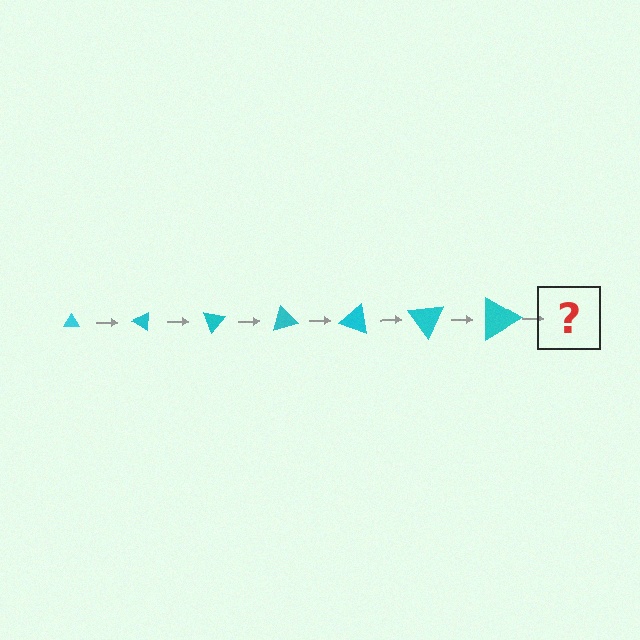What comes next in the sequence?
The next element should be a triangle, larger than the previous one and rotated 245 degrees from the start.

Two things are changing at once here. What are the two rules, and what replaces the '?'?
The two rules are that the triangle grows larger each step and it rotates 35 degrees each step. The '?' should be a triangle, larger than the previous one and rotated 245 degrees from the start.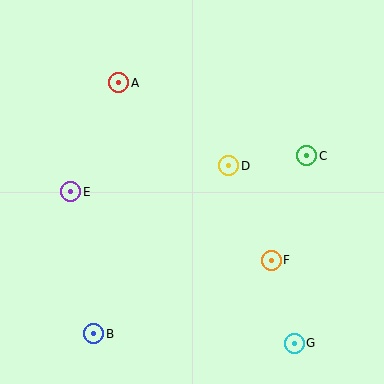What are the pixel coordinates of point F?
Point F is at (271, 260).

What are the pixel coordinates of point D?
Point D is at (229, 166).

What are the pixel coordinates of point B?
Point B is at (93, 334).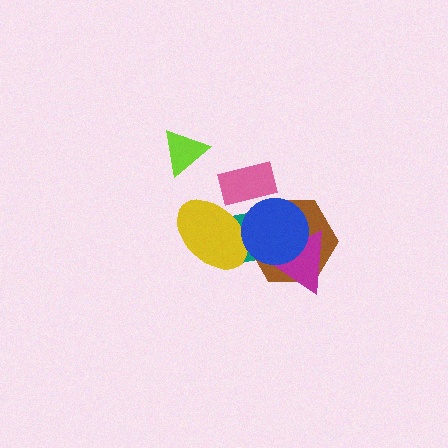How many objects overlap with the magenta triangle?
2 objects overlap with the magenta triangle.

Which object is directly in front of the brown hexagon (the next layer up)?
The magenta triangle is directly in front of the brown hexagon.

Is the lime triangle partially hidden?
No, no other shape covers it.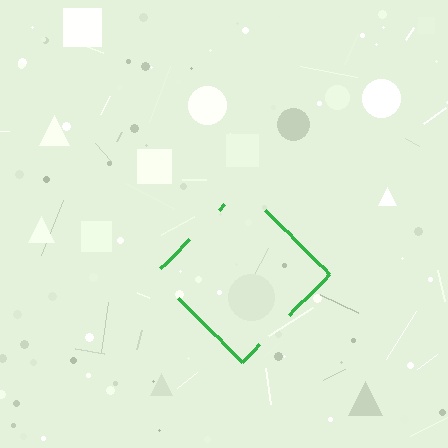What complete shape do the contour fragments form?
The contour fragments form a diamond.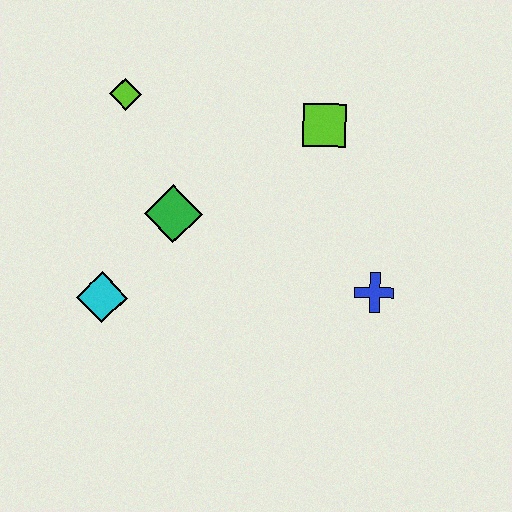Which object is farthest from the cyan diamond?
The lime square is farthest from the cyan diamond.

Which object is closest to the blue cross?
The lime square is closest to the blue cross.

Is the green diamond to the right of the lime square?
No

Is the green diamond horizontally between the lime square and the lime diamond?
Yes